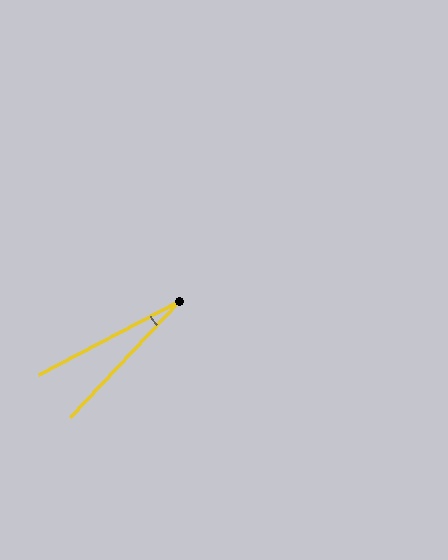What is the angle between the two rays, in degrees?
Approximately 19 degrees.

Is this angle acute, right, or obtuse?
It is acute.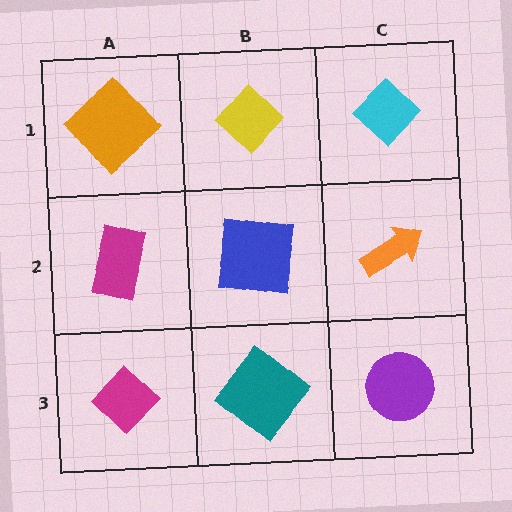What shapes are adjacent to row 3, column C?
An orange arrow (row 2, column C), a teal diamond (row 3, column B).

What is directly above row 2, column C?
A cyan diamond.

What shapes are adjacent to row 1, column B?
A blue square (row 2, column B), an orange diamond (row 1, column A), a cyan diamond (row 1, column C).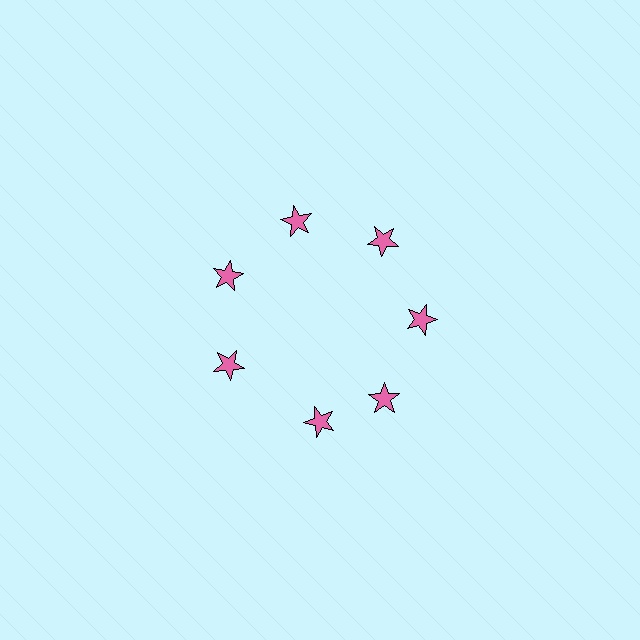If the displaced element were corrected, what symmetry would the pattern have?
It would have 7-fold rotational symmetry — the pattern would map onto itself every 51 degrees.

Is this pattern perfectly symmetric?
No. The 7 pink stars are arranged in a ring, but one element near the 6 o'clock position is rotated out of alignment along the ring, breaking the 7-fold rotational symmetry.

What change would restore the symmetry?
The symmetry would be restored by rotating it back into even spacing with its neighbors so that all 7 stars sit at equal angles and equal distance from the center.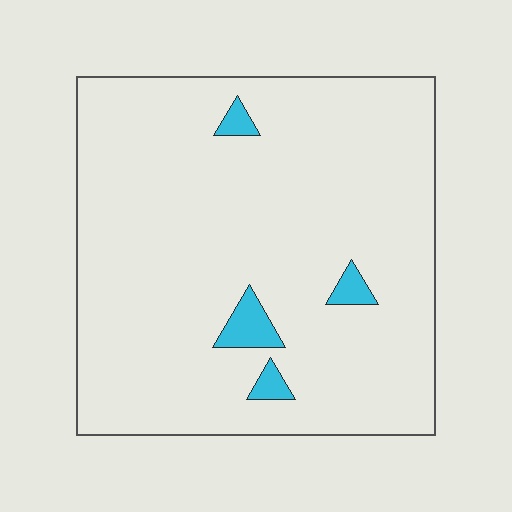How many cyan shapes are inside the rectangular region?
4.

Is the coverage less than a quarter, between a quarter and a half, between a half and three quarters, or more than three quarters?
Less than a quarter.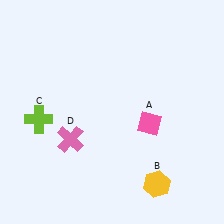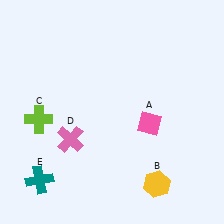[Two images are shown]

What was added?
A teal cross (E) was added in Image 2.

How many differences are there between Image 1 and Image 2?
There is 1 difference between the two images.